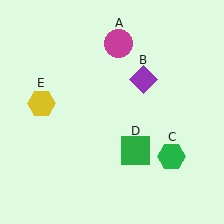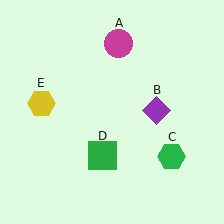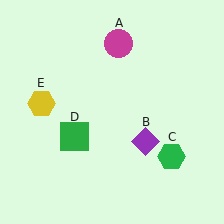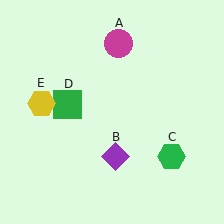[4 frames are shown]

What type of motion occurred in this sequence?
The purple diamond (object B), green square (object D) rotated clockwise around the center of the scene.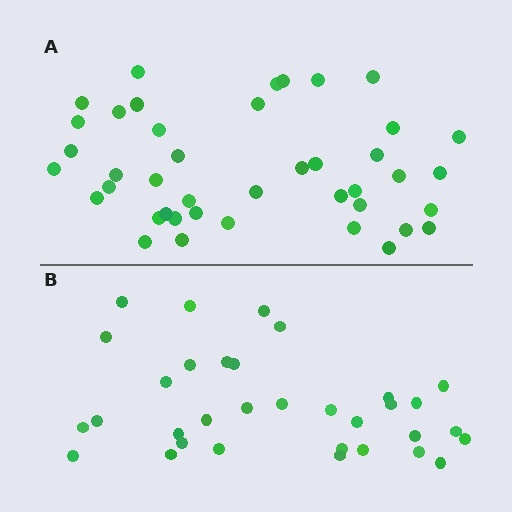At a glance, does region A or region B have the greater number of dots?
Region A (the top region) has more dots.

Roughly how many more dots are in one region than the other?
Region A has roughly 8 or so more dots than region B.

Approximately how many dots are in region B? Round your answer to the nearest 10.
About 30 dots. (The exact count is 33, which rounds to 30.)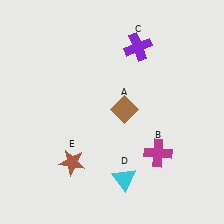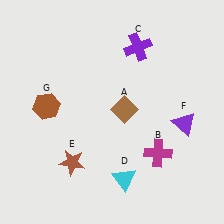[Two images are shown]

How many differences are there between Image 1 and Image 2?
There are 2 differences between the two images.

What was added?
A purple triangle (F), a brown hexagon (G) were added in Image 2.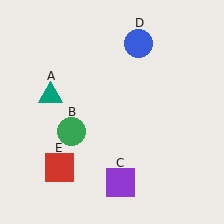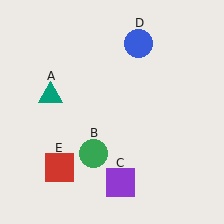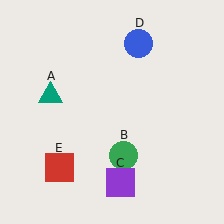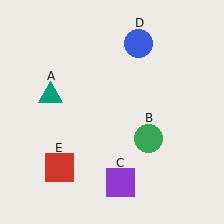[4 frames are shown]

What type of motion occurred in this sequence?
The green circle (object B) rotated counterclockwise around the center of the scene.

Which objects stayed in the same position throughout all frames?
Teal triangle (object A) and purple square (object C) and blue circle (object D) and red square (object E) remained stationary.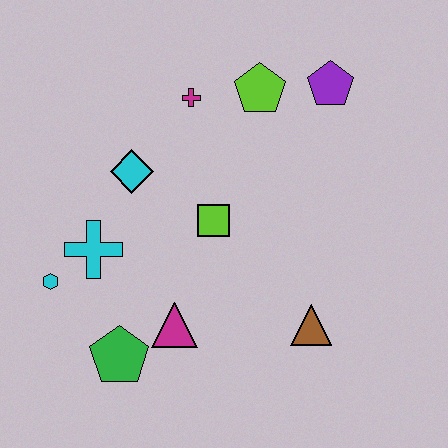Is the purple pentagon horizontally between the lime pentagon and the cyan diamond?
No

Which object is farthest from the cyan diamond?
The brown triangle is farthest from the cyan diamond.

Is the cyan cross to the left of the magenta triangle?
Yes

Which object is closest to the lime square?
The cyan diamond is closest to the lime square.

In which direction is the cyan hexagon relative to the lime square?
The cyan hexagon is to the left of the lime square.